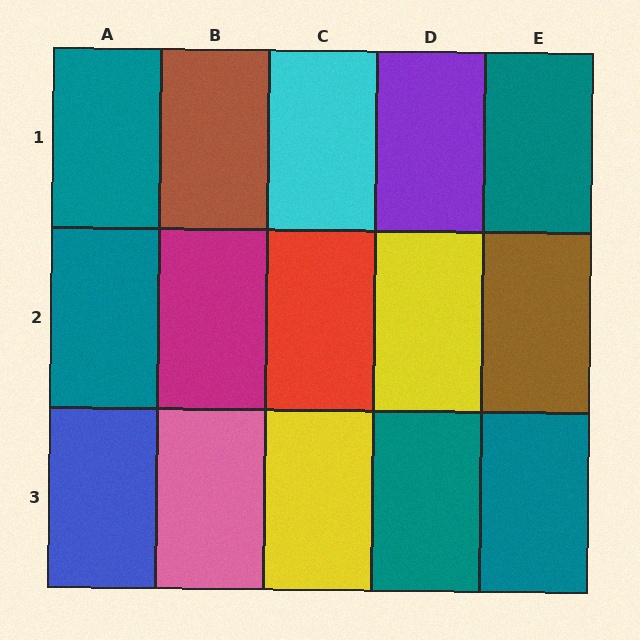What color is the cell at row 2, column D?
Yellow.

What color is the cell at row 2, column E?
Brown.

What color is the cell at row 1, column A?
Teal.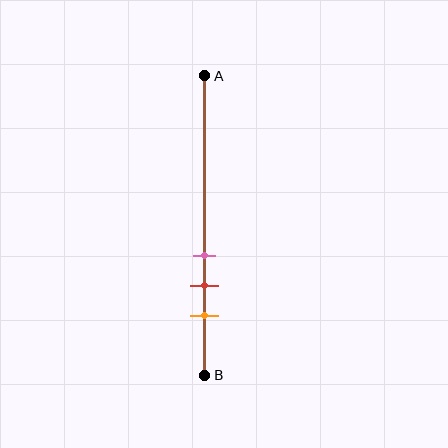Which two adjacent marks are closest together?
The pink and red marks are the closest adjacent pair.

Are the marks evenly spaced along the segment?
Yes, the marks are approximately evenly spaced.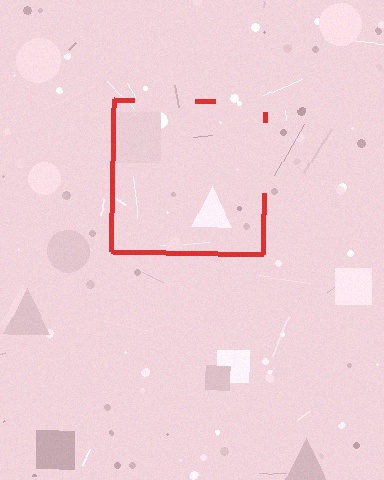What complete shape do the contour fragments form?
The contour fragments form a square.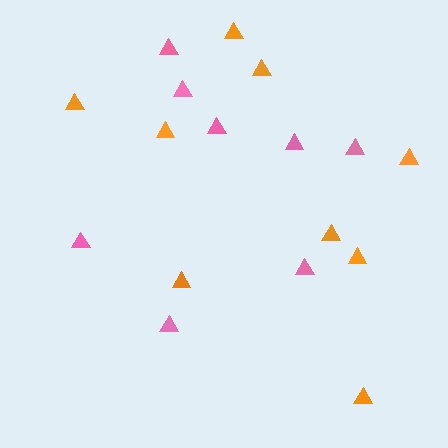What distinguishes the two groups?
There are 2 groups: one group of pink triangles (8) and one group of orange triangles (9).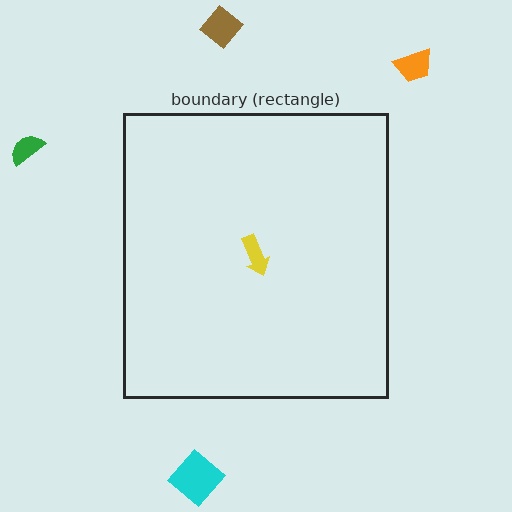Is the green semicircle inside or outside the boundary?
Outside.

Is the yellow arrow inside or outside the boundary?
Inside.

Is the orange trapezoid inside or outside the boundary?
Outside.